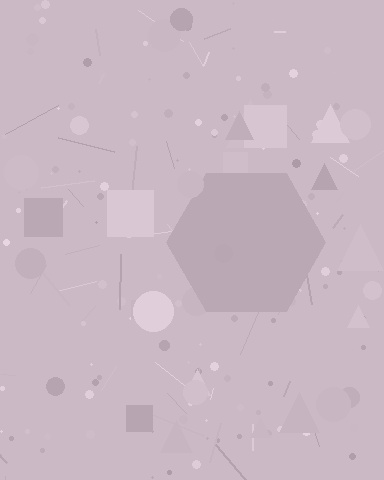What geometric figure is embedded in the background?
A hexagon is embedded in the background.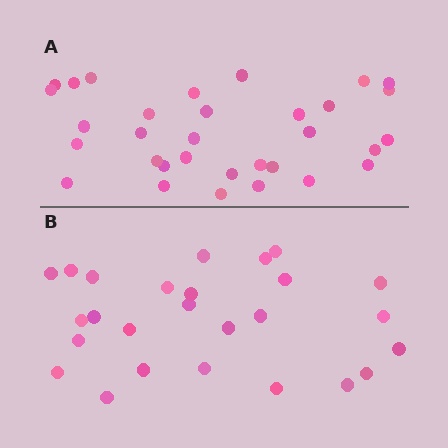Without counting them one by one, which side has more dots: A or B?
Region A (the top region) has more dots.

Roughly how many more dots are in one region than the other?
Region A has about 6 more dots than region B.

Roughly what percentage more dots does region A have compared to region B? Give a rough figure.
About 25% more.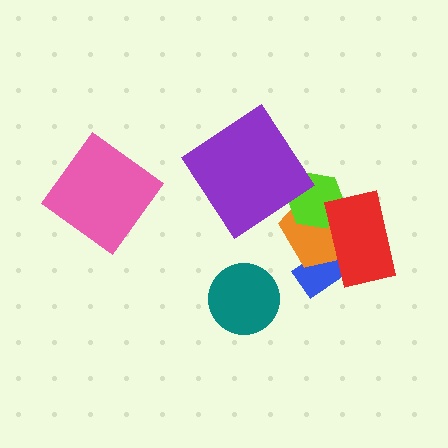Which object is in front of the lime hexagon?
The red rectangle is in front of the lime hexagon.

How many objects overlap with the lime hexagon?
2 objects overlap with the lime hexagon.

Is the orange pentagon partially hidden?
Yes, it is partially covered by another shape.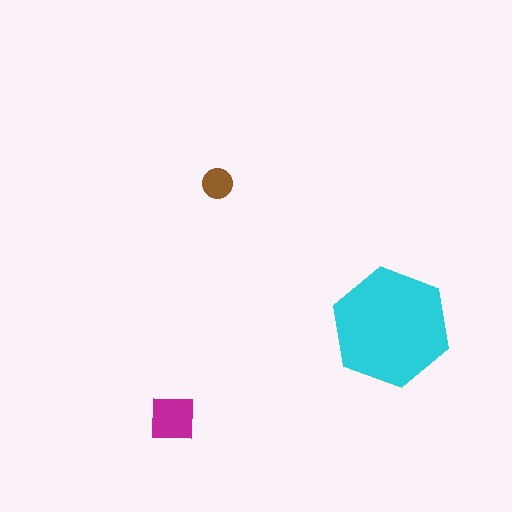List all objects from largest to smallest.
The cyan hexagon, the magenta square, the brown circle.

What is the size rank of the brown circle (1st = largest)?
3rd.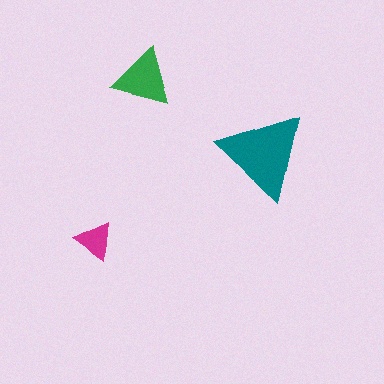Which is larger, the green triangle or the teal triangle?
The teal one.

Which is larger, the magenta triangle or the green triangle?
The green one.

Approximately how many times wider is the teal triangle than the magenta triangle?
About 2.5 times wider.